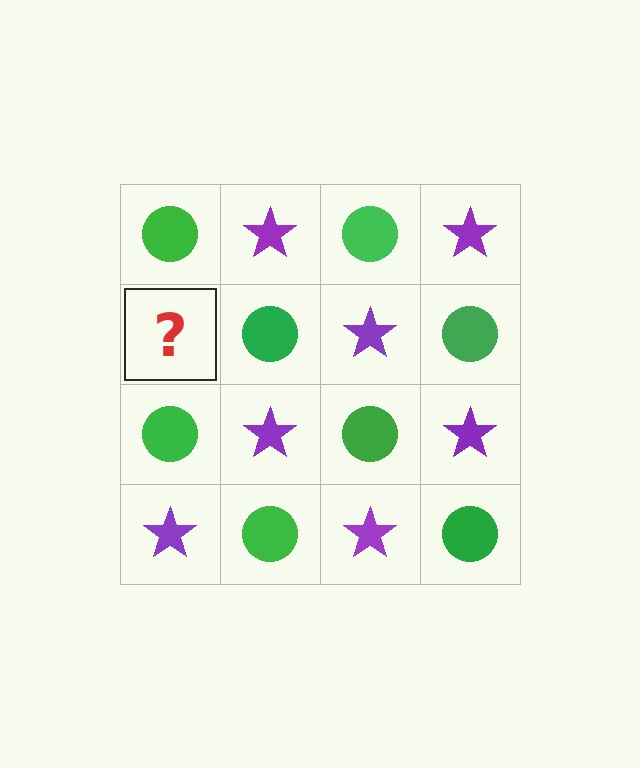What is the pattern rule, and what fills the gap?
The rule is that it alternates green circle and purple star in a checkerboard pattern. The gap should be filled with a purple star.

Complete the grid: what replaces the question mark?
The question mark should be replaced with a purple star.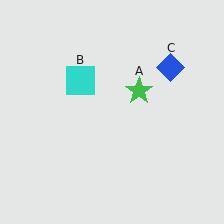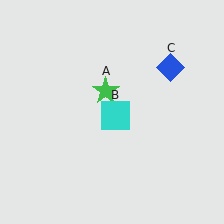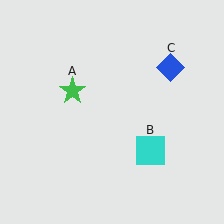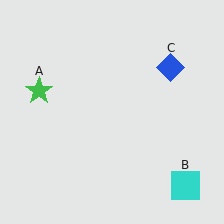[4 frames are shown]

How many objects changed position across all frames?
2 objects changed position: green star (object A), cyan square (object B).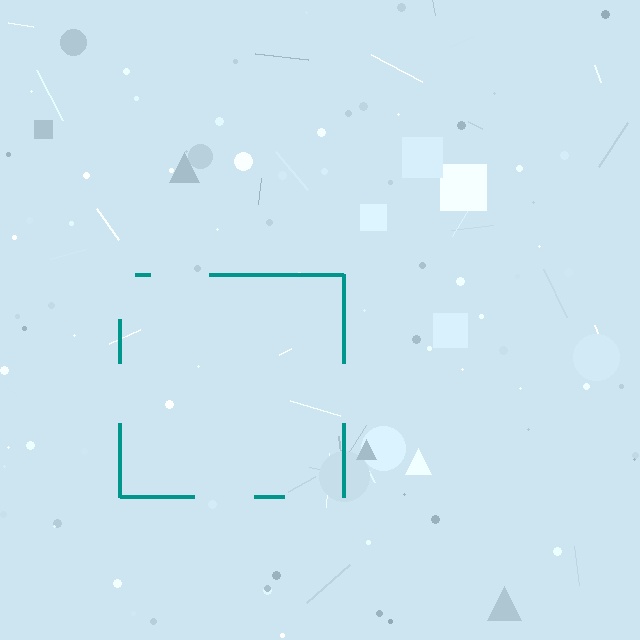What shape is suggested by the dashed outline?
The dashed outline suggests a square.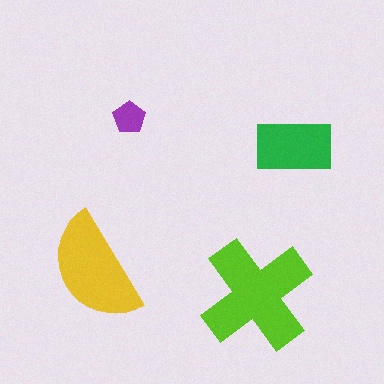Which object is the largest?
The lime cross.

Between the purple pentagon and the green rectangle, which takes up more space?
The green rectangle.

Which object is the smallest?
The purple pentagon.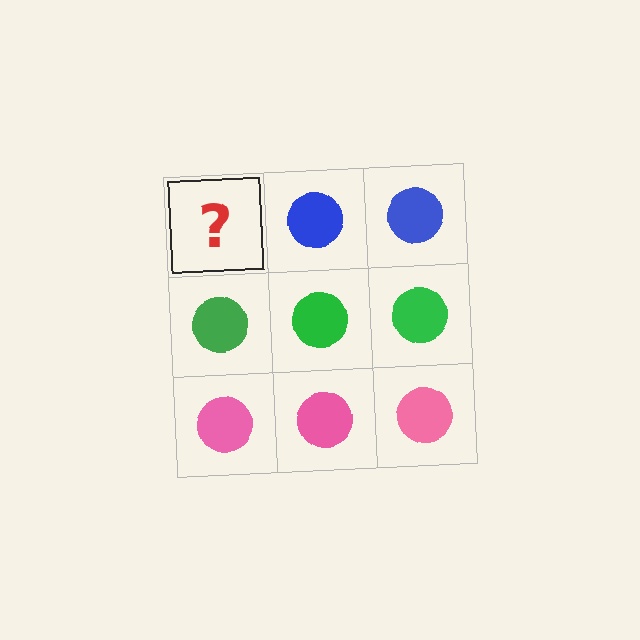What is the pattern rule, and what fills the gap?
The rule is that each row has a consistent color. The gap should be filled with a blue circle.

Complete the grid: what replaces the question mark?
The question mark should be replaced with a blue circle.